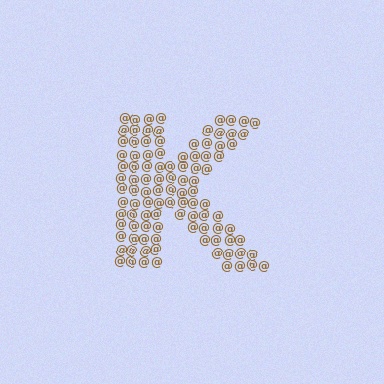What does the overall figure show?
The overall figure shows the letter K.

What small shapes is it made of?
It is made of small at signs.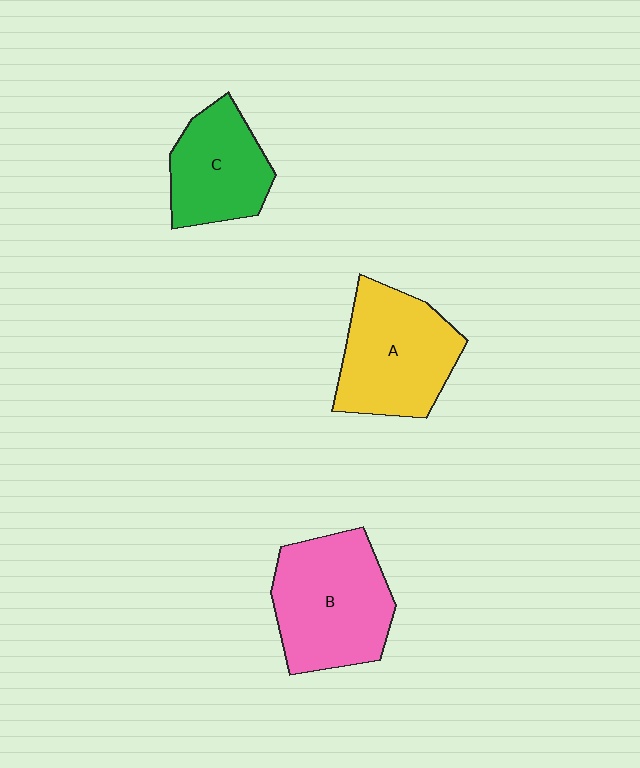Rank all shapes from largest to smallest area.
From largest to smallest: B (pink), A (yellow), C (green).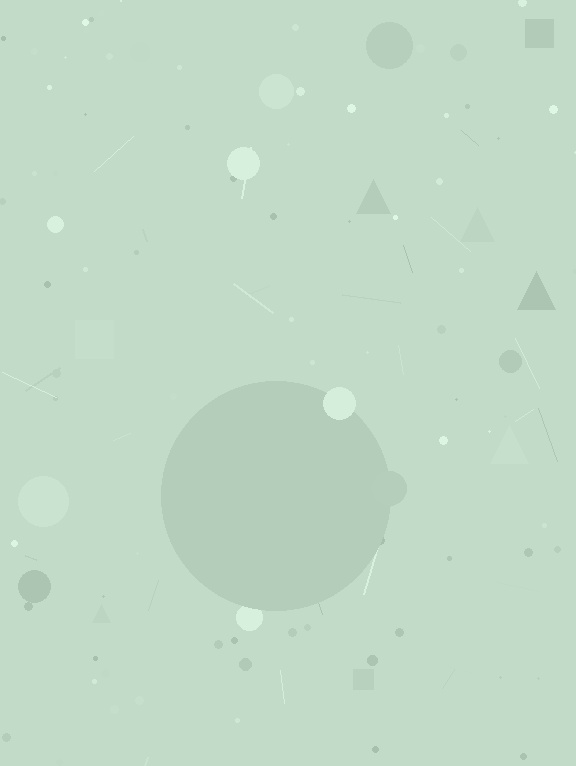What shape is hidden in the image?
A circle is hidden in the image.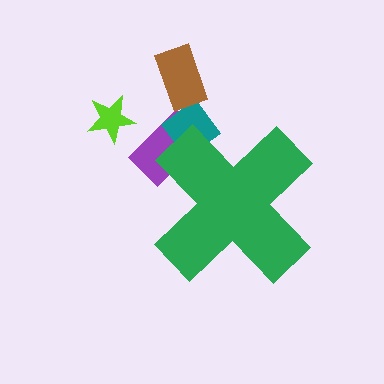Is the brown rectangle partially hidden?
No, the brown rectangle is fully visible.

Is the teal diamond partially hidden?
Yes, the teal diamond is partially hidden behind the green cross.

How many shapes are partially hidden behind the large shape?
2 shapes are partially hidden.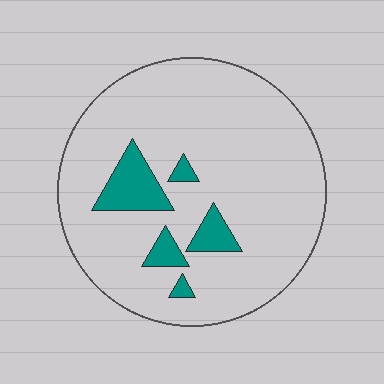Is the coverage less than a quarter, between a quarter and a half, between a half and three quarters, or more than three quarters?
Less than a quarter.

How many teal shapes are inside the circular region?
5.